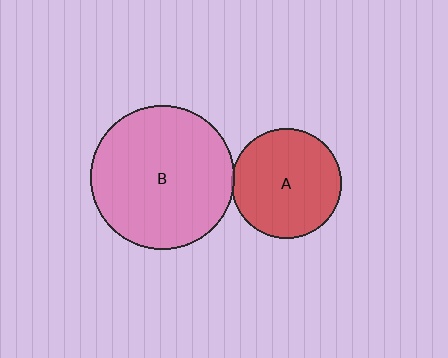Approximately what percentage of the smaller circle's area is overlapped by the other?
Approximately 5%.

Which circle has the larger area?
Circle B (pink).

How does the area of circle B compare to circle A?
Approximately 1.7 times.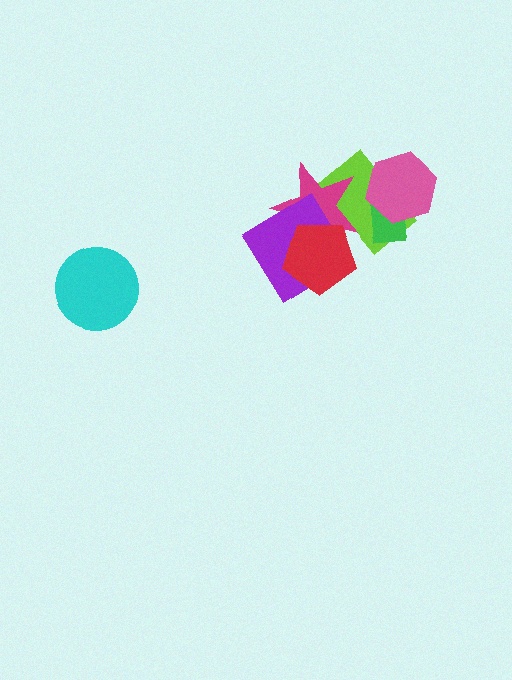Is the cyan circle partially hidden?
No, no other shape covers it.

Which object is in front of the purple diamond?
The red pentagon is in front of the purple diamond.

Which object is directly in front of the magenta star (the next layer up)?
The purple diamond is directly in front of the magenta star.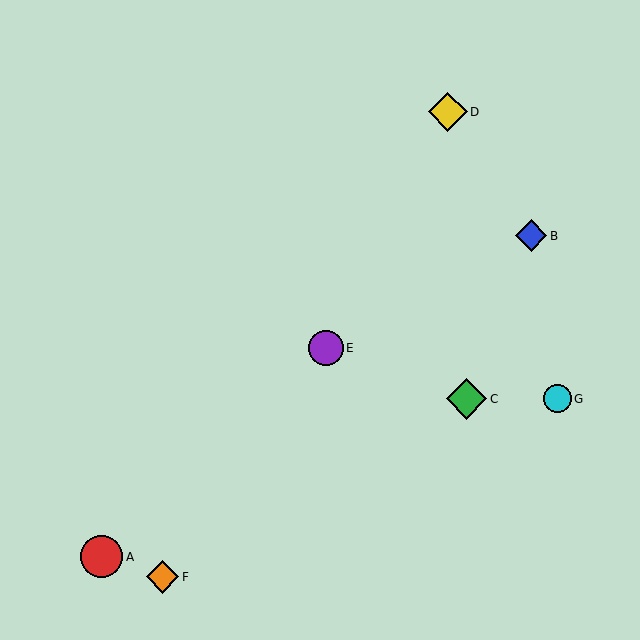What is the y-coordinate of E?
Object E is at y≈348.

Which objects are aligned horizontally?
Objects C, G are aligned horizontally.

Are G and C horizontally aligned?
Yes, both are at y≈399.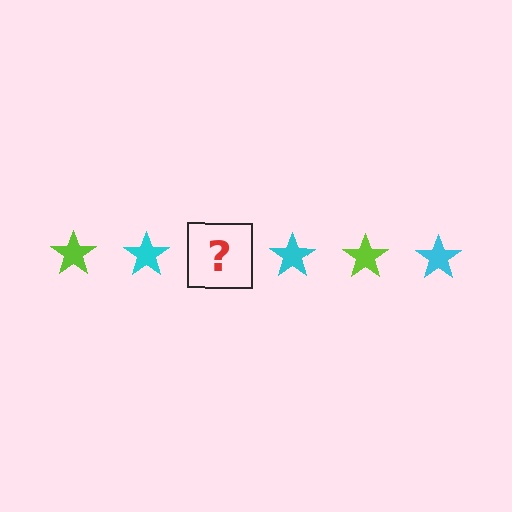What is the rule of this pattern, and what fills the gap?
The rule is that the pattern cycles through lime, cyan stars. The gap should be filled with a lime star.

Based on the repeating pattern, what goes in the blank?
The blank should be a lime star.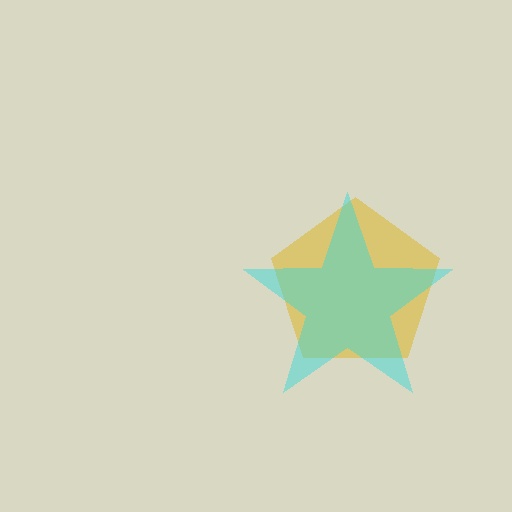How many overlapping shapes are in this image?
There are 2 overlapping shapes in the image.